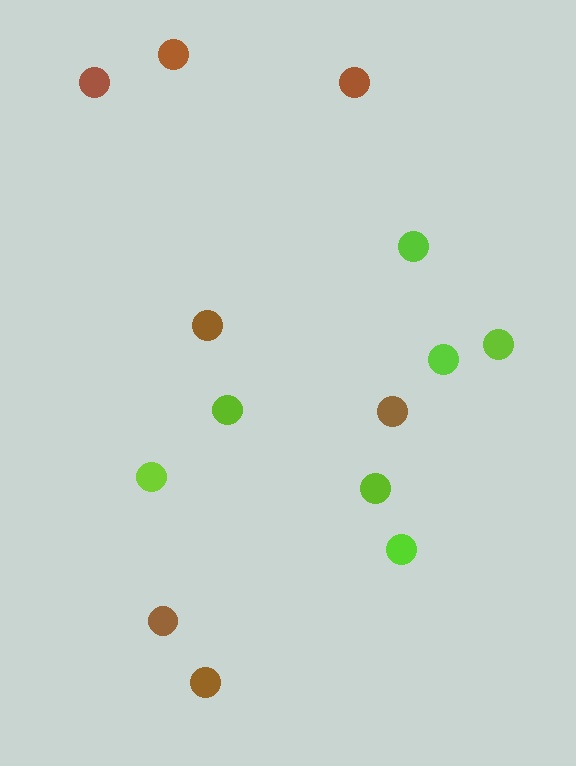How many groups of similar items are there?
There are 2 groups: one group of brown circles (7) and one group of lime circles (7).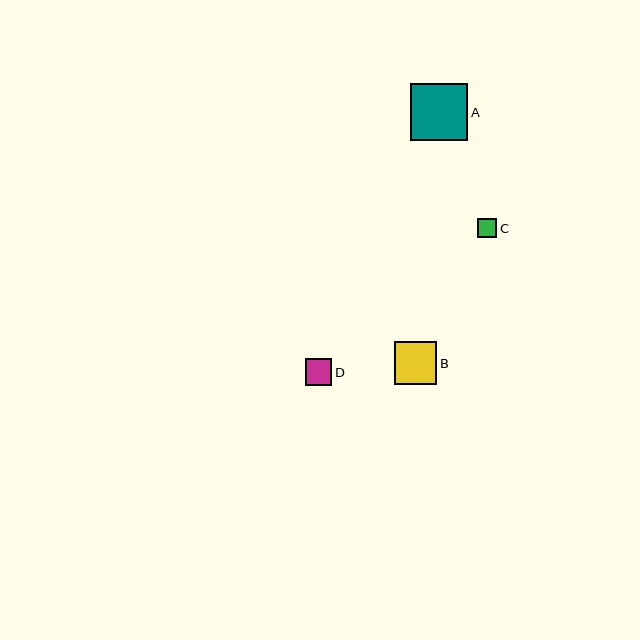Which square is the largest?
Square A is the largest with a size of approximately 57 pixels.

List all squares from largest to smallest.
From largest to smallest: A, B, D, C.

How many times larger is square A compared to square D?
Square A is approximately 2.2 times the size of square D.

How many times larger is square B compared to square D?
Square B is approximately 1.6 times the size of square D.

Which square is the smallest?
Square C is the smallest with a size of approximately 19 pixels.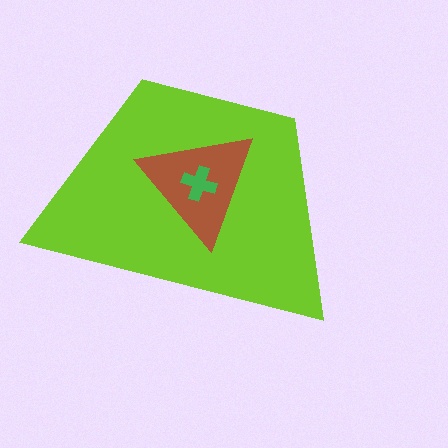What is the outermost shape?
The lime trapezoid.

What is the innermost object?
The green cross.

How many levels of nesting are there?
3.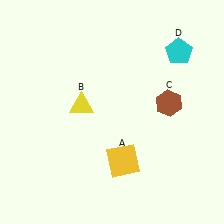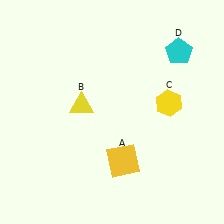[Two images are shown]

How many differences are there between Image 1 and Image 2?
There is 1 difference between the two images.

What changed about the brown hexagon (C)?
In Image 1, C is brown. In Image 2, it changed to yellow.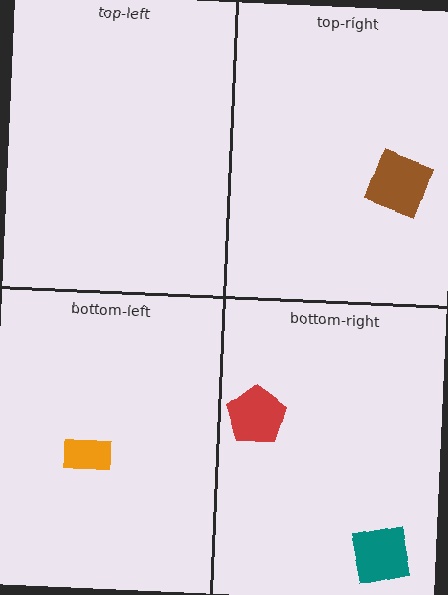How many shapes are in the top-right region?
1.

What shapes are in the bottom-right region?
The red pentagon, the teal square.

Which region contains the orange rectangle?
The bottom-left region.